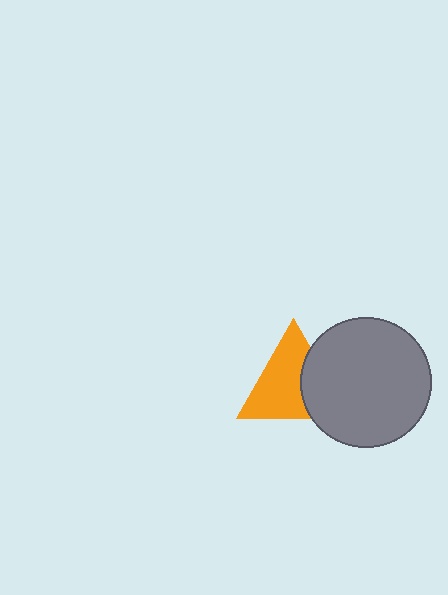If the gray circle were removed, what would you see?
You would see the complete orange triangle.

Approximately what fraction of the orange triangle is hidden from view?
Roughly 34% of the orange triangle is hidden behind the gray circle.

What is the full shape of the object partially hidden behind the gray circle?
The partially hidden object is an orange triangle.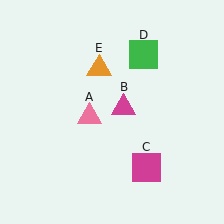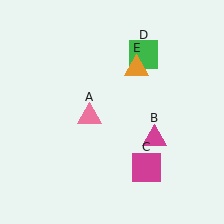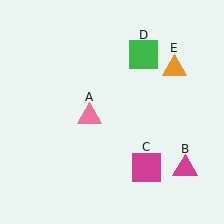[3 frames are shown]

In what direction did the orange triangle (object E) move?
The orange triangle (object E) moved right.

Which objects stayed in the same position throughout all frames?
Pink triangle (object A) and magenta square (object C) and green square (object D) remained stationary.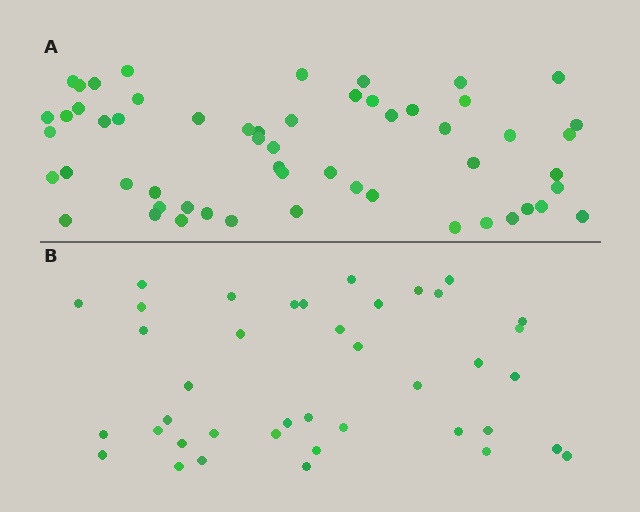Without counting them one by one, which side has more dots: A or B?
Region A (the top region) has more dots.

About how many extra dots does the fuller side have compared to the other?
Region A has approximately 15 more dots than region B.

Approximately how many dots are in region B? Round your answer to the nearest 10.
About 40 dots.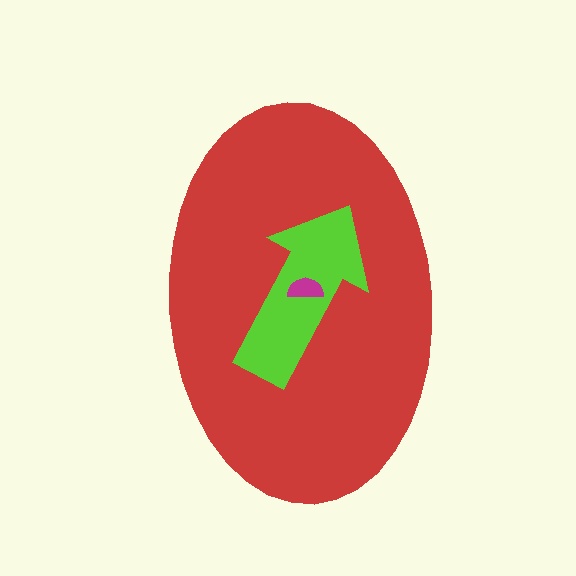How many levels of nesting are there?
3.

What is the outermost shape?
The red ellipse.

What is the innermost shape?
The magenta semicircle.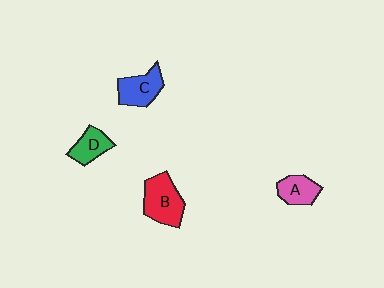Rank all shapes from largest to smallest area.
From largest to smallest: B (red), C (blue), A (pink), D (green).